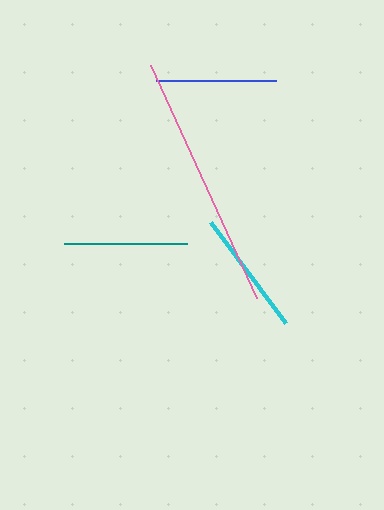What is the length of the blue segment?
The blue segment is approximately 120 pixels long.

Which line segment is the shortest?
The blue line is the shortest at approximately 120 pixels.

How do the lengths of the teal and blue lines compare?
The teal and blue lines are approximately the same length.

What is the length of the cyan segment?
The cyan segment is approximately 125 pixels long.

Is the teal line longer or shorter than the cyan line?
The cyan line is longer than the teal line.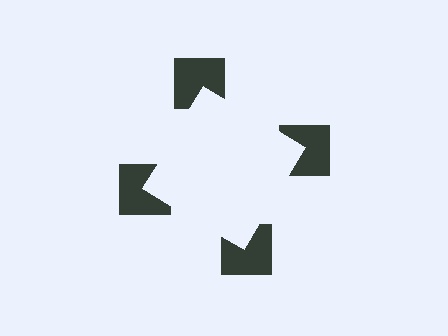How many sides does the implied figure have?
4 sides.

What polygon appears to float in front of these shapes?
An illusory square — its edges are inferred from the aligned wedge cuts in the notched squares, not physically drawn.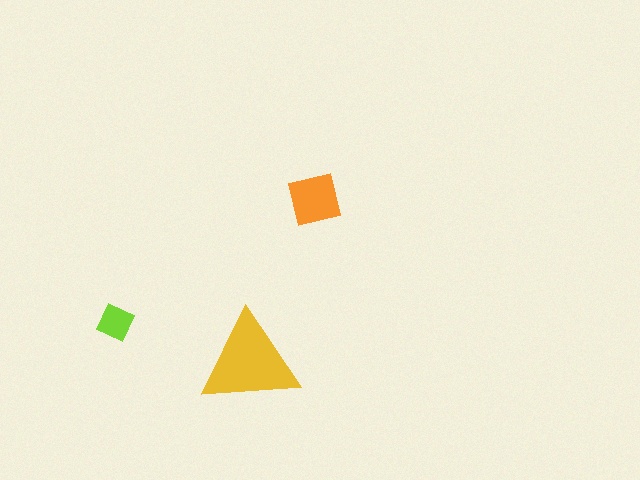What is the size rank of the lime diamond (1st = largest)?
3rd.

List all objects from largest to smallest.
The yellow triangle, the orange square, the lime diamond.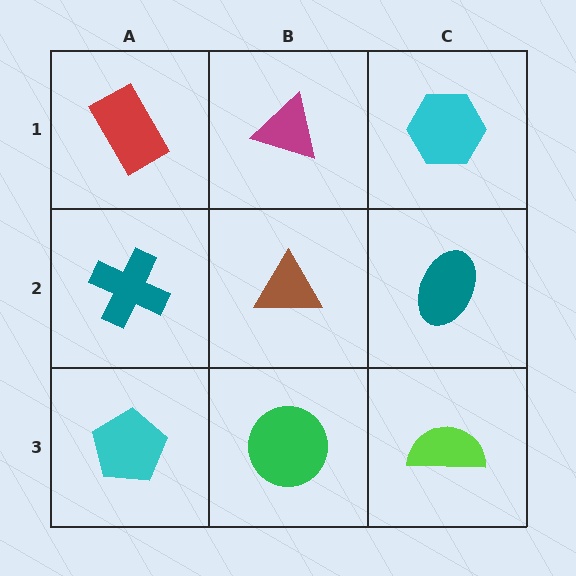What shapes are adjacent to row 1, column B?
A brown triangle (row 2, column B), a red rectangle (row 1, column A), a cyan hexagon (row 1, column C).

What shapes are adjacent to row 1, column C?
A teal ellipse (row 2, column C), a magenta triangle (row 1, column B).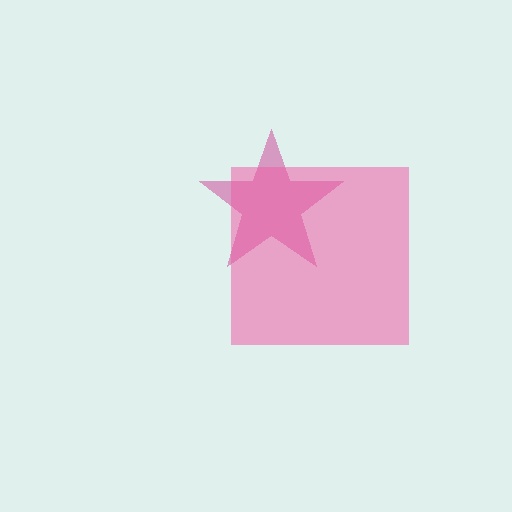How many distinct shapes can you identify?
There are 2 distinct shapes: a magenta star, a pink square.